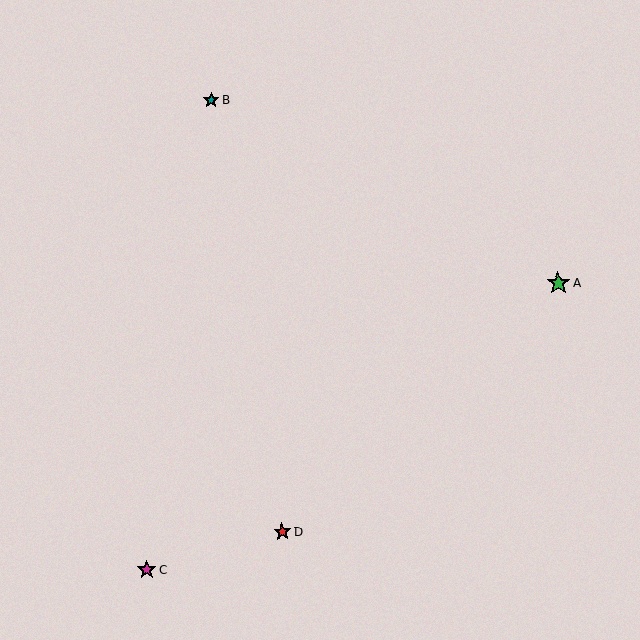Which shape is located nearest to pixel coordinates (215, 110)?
The teal star (labeled B) at (212, 100) is nearest to that location.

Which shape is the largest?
The green star (labeled A) is the largest.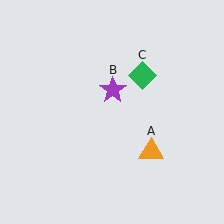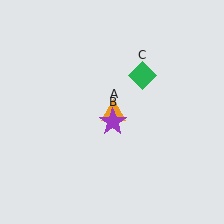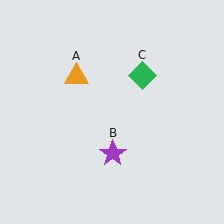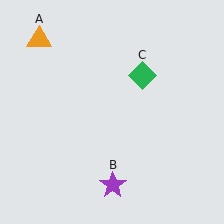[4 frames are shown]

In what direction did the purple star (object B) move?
The purple star (object B) moved down.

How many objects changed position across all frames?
2 objects changed position: orange triangle (object A), purple star (object B).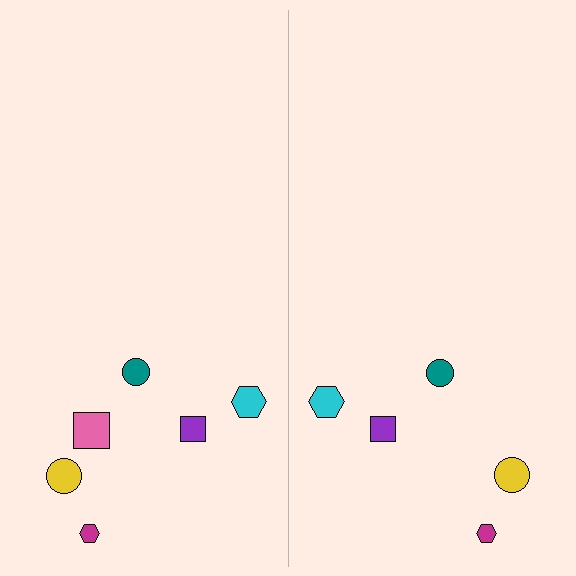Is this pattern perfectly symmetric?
No, the pattern is not perfectly symmetric. A pink square is missing from the right side.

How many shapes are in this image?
There are 11 shapes in this image.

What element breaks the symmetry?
A pink square is missing from the right side.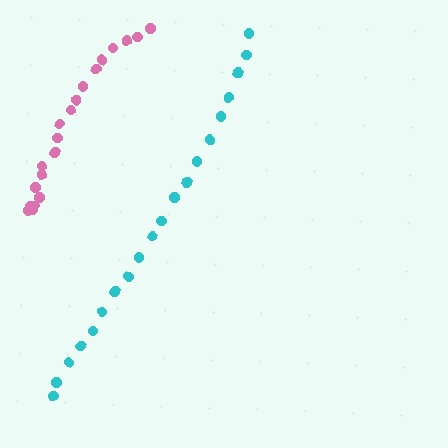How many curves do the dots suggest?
There are 2 distinct paths.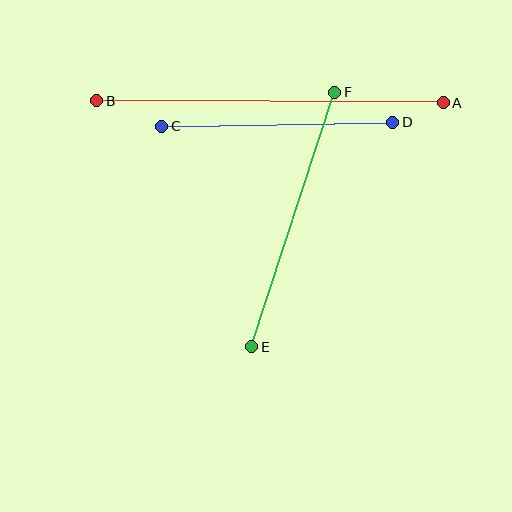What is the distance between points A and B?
The distance is approximately 346 pixels.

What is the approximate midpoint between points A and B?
The midpoint is at approximately (270, 102) pixels.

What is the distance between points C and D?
The distance is approximately 231 pixels.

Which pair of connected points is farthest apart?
Points A and B are farthest apart.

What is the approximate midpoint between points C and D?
The midpoint is at approximately (277, 124) pixels.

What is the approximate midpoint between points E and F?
The midpoint is at approximately (293, 219) pixels.